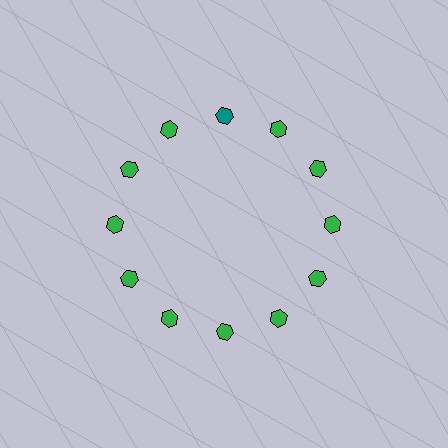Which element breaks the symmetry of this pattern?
The teal hexagon at roughly the 12 o'clock position breaks the symmetry. All other shapes are green hexagons.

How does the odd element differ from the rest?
It has a different color: teal instead of green.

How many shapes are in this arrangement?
There are 12 shapes arranged in a ring pattern.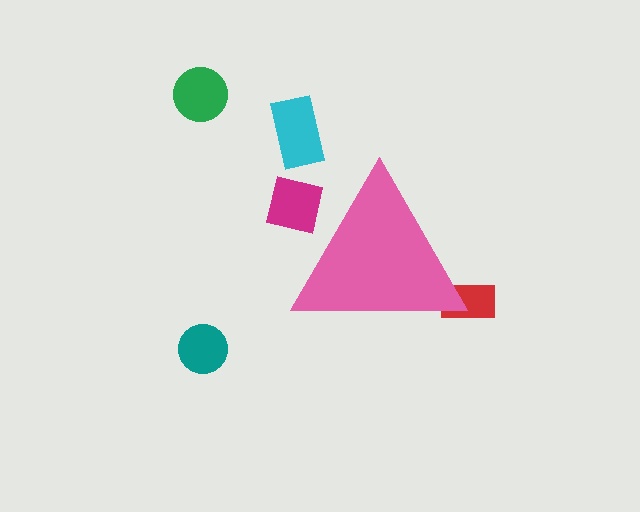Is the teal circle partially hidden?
No, the teal circle is fully visible.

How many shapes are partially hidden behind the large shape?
2 shapes are partially hidden.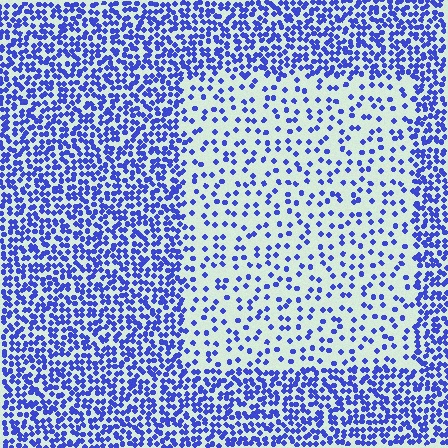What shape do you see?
I see a rectangle.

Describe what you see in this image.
The image contains small blue elements arranged at two different densities. A rectangle-shaped region is visible where the elements are less densely packed than the surrounding area.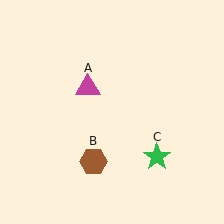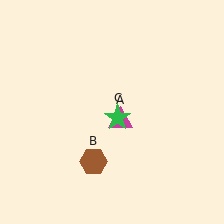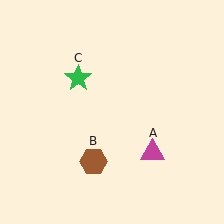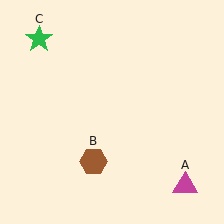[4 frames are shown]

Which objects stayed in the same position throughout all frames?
Brown hexagon (object B) remained stationary.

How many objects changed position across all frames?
2 objects changed position: magenta triangle (object A), green star (object C).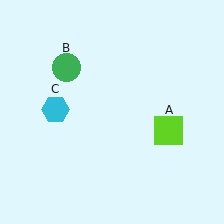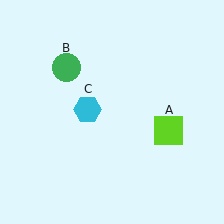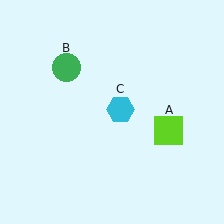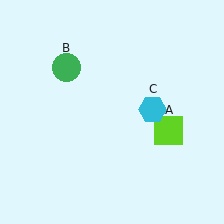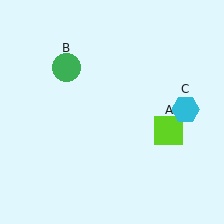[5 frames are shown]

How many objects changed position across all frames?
1 object changed position: cyan hexagon (object C).